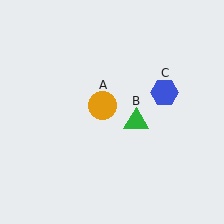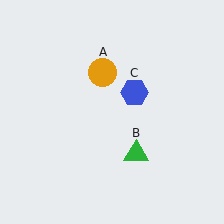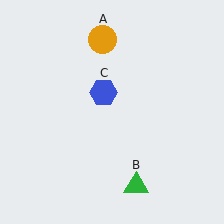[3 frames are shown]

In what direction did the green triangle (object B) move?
The green triangle (object B) moved down.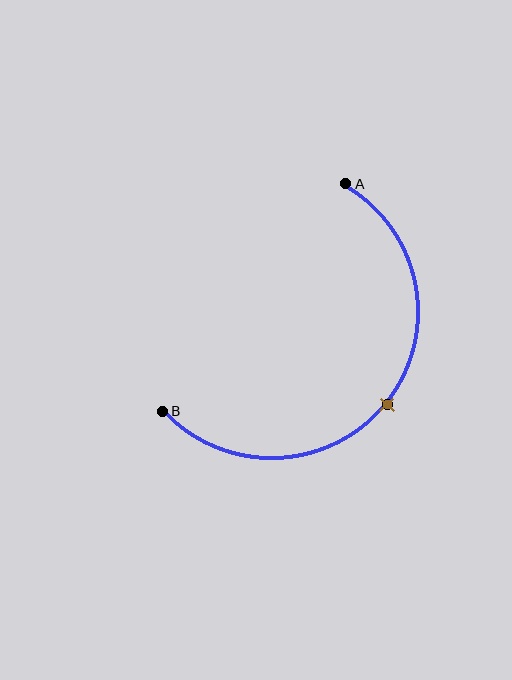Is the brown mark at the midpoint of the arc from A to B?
Yes. The brown mark lies on the arc at equal arc-length from both A and B — it is the arc midpoint.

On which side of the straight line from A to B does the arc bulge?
The arc bulges below and to the right of the straight line connecting A and B.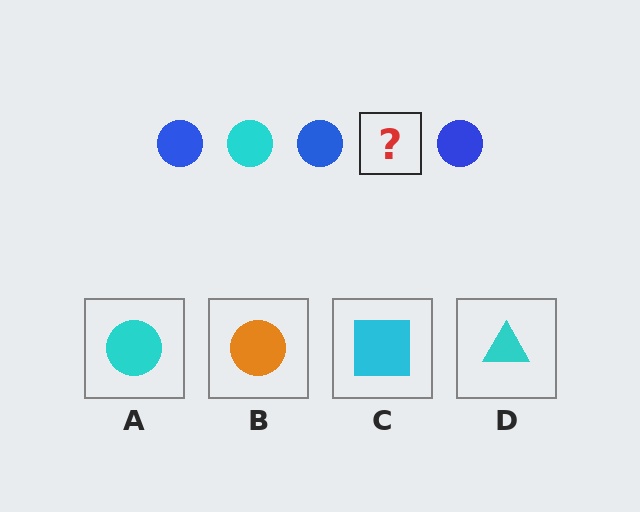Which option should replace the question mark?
Option A.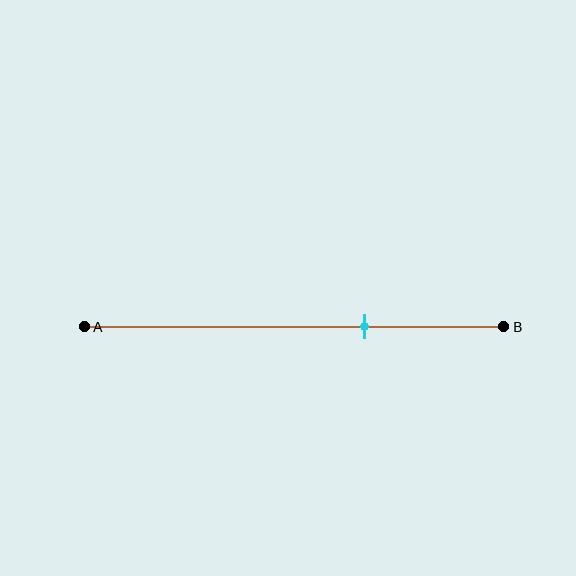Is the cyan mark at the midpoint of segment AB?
No, the mark is at about 65% from A, not at the 50% midpoint.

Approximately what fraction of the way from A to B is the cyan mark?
The cyan mark is approximately 65% of the way from A to B.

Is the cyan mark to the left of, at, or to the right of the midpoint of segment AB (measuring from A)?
The cyan mark is to the right of the midpoint of segment AB.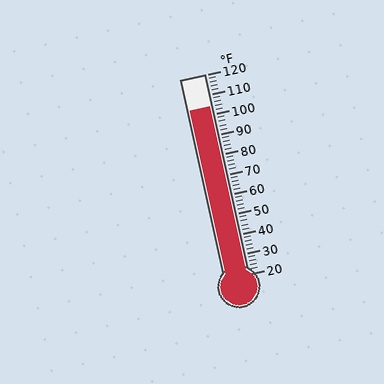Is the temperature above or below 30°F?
The temperature is above 30°F.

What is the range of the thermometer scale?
The thermometer scale ranges from 20°F to 120°F.